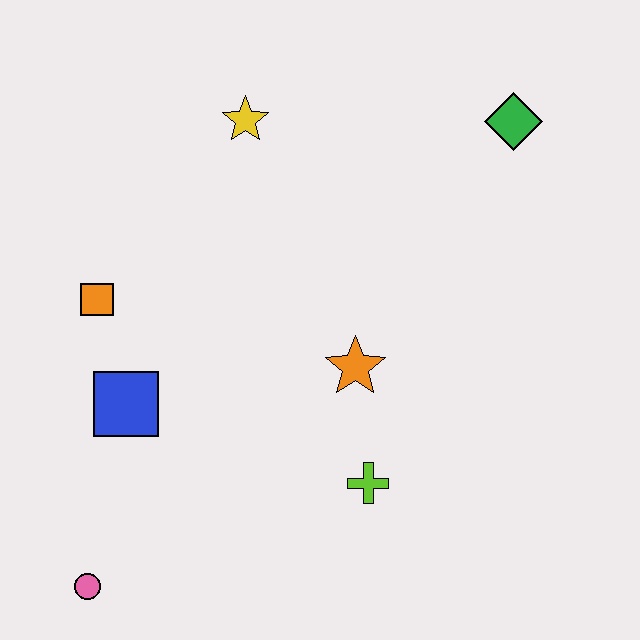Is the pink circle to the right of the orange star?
No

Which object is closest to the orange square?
The blue square is closest to the orange square.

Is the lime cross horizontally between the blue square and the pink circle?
No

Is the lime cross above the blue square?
No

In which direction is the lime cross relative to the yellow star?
The lime cross is below the yellow star.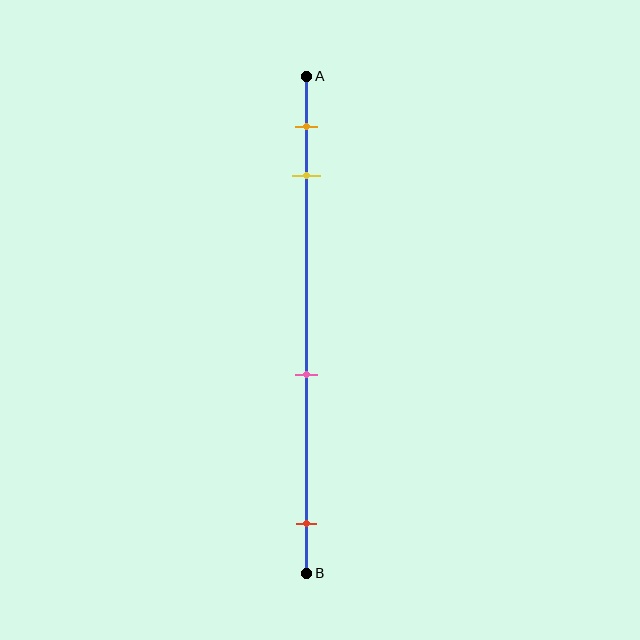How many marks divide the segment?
There are 4 marks dividing the segment.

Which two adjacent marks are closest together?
The orange and yellow marks are the closest adjacent pair.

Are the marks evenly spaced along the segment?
No, the marks are not evenly spaced.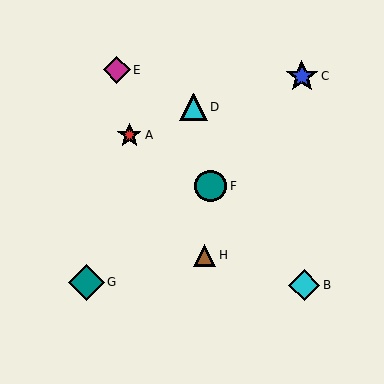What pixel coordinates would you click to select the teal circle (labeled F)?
Click at (211, 186) to select the teal circle F.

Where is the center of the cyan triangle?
The center of the cyan triangle is at (193, 107).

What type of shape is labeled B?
Shape B is a cyan diamond.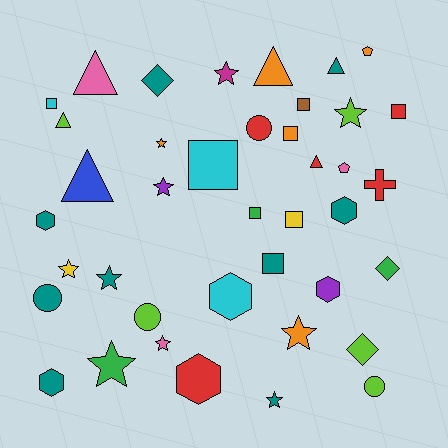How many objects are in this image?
There are 40 objects.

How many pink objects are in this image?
There are 3 pink objects.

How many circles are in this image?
There are 4 circles.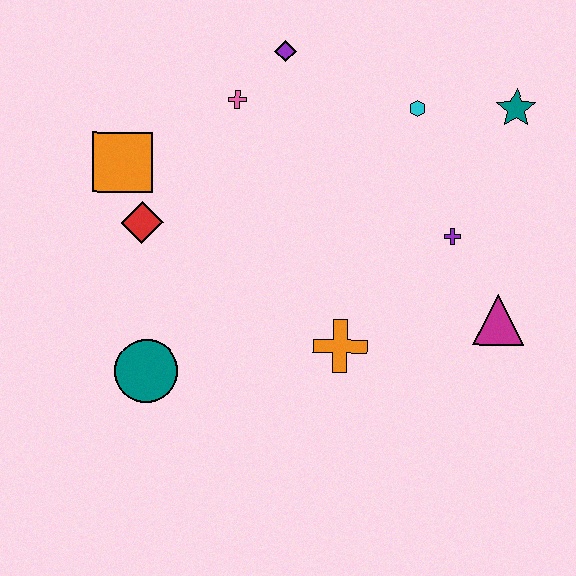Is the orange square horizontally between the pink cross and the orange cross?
No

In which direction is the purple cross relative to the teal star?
The purple cross is below the teal star.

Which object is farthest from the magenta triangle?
The orange square is farthest from the magenta triangle.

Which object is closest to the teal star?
The cyan hexagon is closest to the teal star.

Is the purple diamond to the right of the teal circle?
Yes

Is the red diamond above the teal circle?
Yes